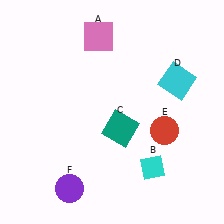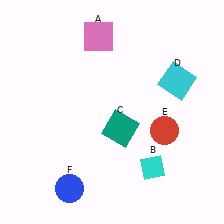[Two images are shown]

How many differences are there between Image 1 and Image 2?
There is 1 difference between the two images.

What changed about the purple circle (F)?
In Image 1, F is purple. In Image 2, it changed to blue.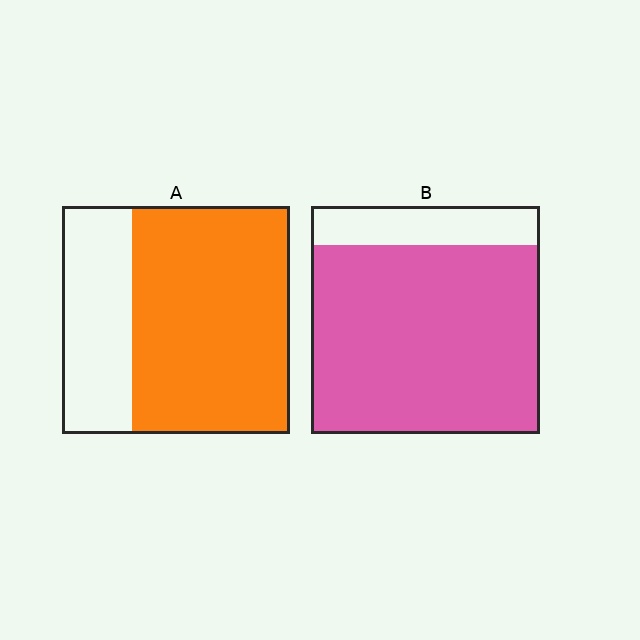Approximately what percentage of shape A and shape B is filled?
A is approximately 70% and B is approximately 85%.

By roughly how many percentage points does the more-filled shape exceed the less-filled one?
By roughly 15 percentage points (B over A).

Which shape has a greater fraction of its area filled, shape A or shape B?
Shape B.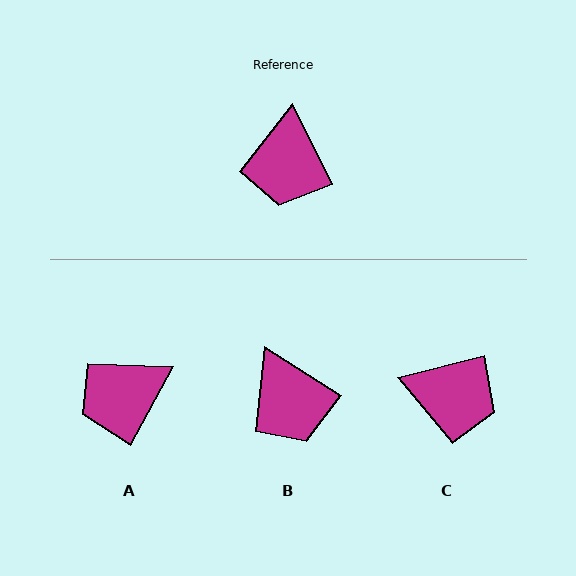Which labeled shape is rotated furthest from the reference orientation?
C, about 78 degrees away.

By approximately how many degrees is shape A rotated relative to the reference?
Approximately 54 degrees clockwise.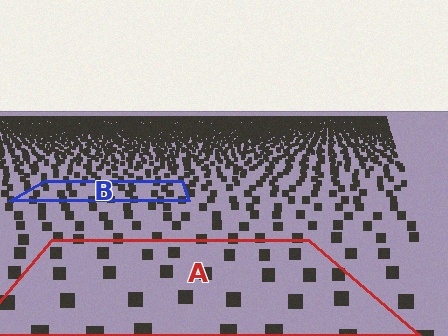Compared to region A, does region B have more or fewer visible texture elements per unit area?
Region B has more texture elements per unit area — they are packed more densely because it is farther away.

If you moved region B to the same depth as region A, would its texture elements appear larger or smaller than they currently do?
They would appear larger. At a closer depth, the same texture elements are projected at a bigger on-screen size.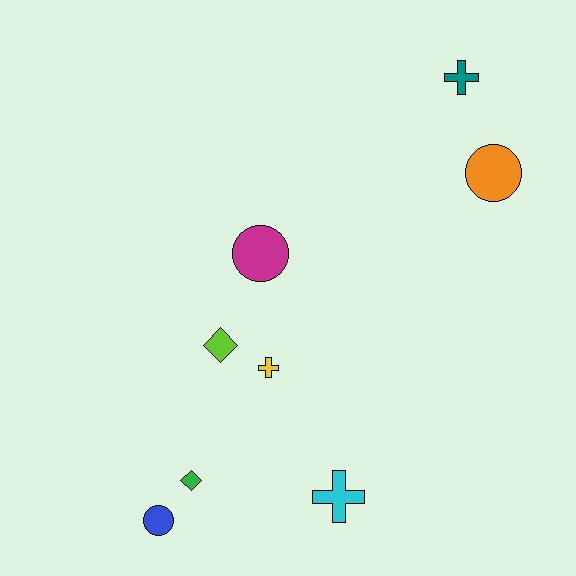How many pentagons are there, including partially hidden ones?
There are no pentagons.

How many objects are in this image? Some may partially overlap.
There are 8 objects.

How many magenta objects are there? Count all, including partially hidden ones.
There is 1 magenta object.